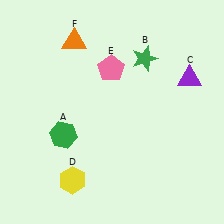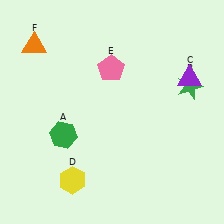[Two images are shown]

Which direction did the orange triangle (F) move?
The orange triangle (F) moved left.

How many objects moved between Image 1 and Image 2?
2 objects moved between the two images.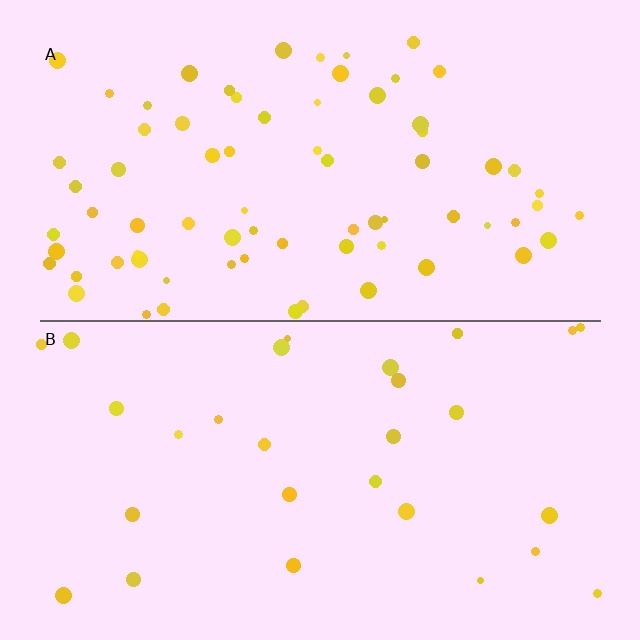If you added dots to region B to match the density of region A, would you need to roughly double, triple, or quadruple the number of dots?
Approximately triple.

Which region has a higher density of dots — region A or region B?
A (the top).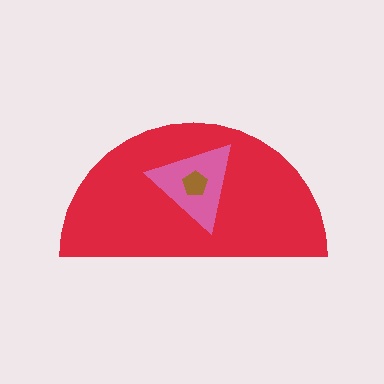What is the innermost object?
The brown pentagon.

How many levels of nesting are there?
3.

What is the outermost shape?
The red semicircle.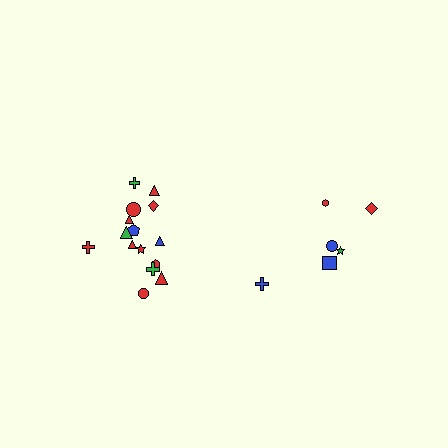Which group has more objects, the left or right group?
The left group.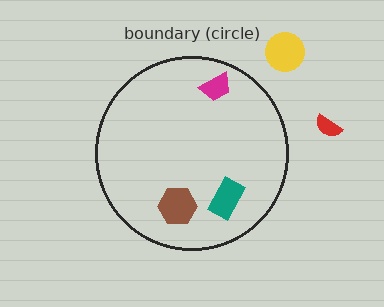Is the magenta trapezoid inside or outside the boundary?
Inside.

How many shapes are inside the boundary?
3 inside, 2 outside.